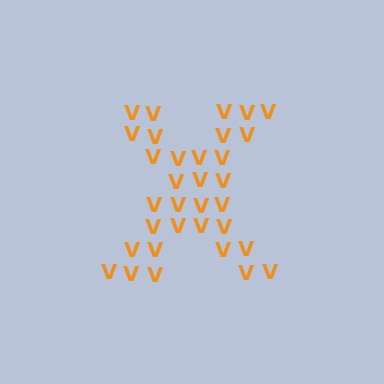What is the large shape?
The large shape is the letter X.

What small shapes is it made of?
It is made of small letter V's.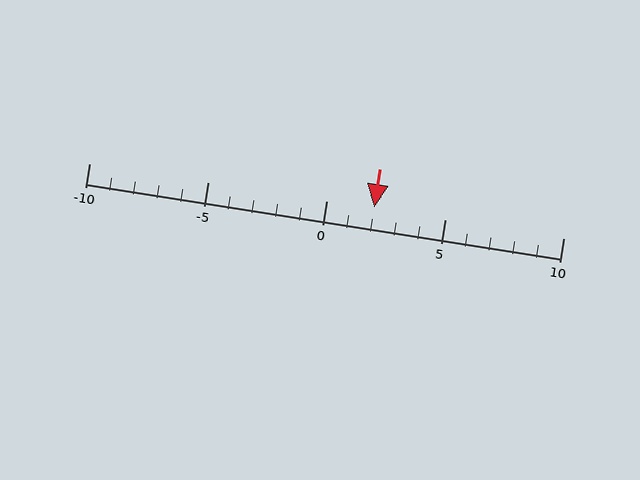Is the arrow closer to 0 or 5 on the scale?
The arrow is closer to 0.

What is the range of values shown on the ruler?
The ruler shows values from -10 to 10.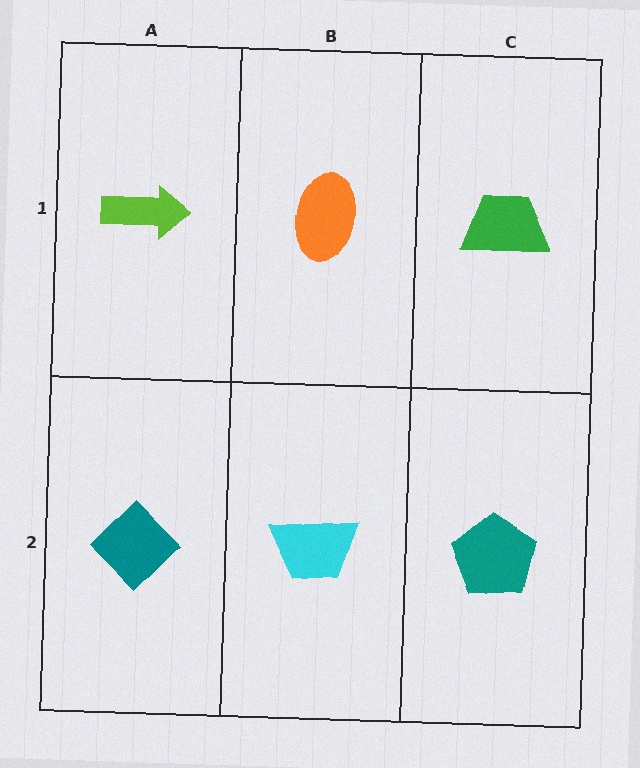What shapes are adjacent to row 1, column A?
A teal diamond (row 2, column A), an orange ellipse (row 1, column B).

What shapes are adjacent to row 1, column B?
A cyan trapezoid (row 2, column B), a lime arrow (row 1, column A), a green trapezoid (row 1, column C).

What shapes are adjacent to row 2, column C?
A green trapezoid (row 1, column C), a cyan trapezoid (row 2, column B).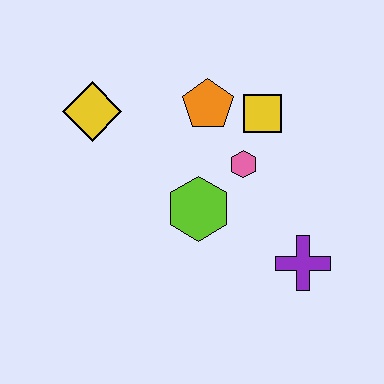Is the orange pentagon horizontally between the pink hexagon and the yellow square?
No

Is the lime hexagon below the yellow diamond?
Yes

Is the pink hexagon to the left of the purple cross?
Yes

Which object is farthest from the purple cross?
The yellow diamond is farthest from the purple cross.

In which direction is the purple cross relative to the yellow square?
The purple cross is below the yellow square.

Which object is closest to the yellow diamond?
The orange pentagon is closest to the yellow diamond.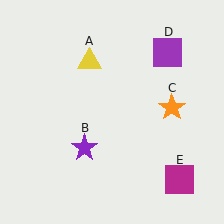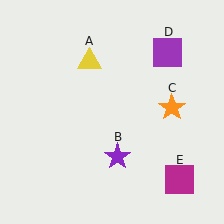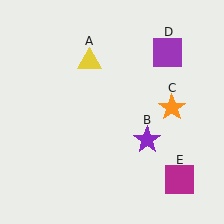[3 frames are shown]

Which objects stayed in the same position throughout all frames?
Yellow triangle (object A) and orange star (object C) and purple square (object D) and magenta square (object E) remained stationary.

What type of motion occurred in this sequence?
The purple star (object B) rotated counterclockwise around the center of the scene.